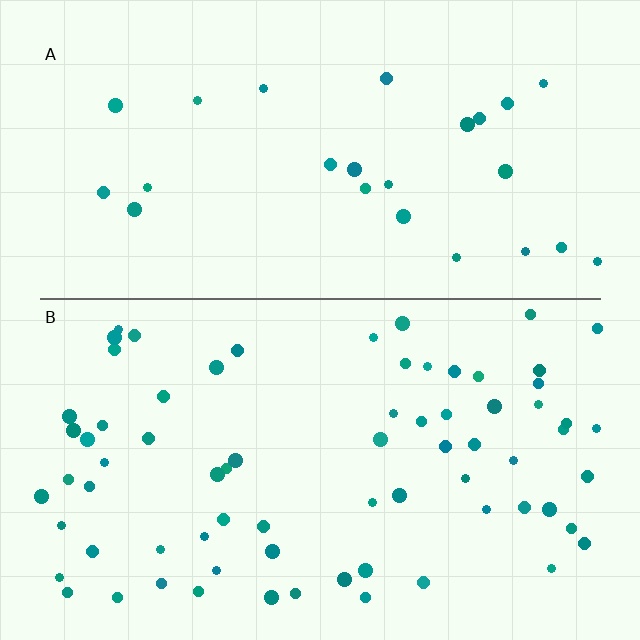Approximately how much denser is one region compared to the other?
Approximately 2.8× — region B over region A.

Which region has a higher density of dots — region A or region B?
B (the bottom).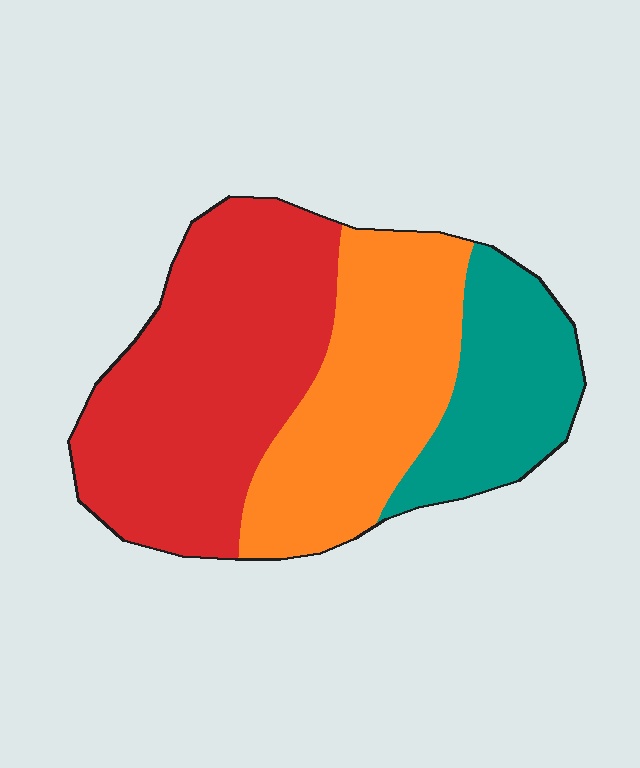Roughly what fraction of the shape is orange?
Orange takes up between a sixth and a third of the shape.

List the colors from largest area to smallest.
From largest to smallest: red, orange, teal.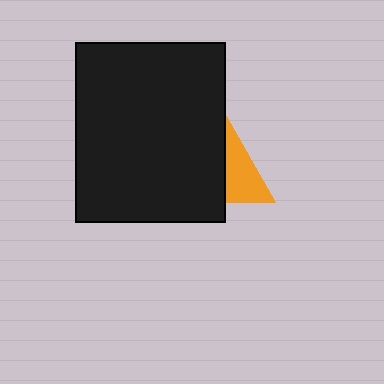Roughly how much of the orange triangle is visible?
A small part of it is visible (roughly 44%).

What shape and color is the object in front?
The object in front is a black rectangle.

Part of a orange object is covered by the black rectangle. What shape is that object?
It is a triangle.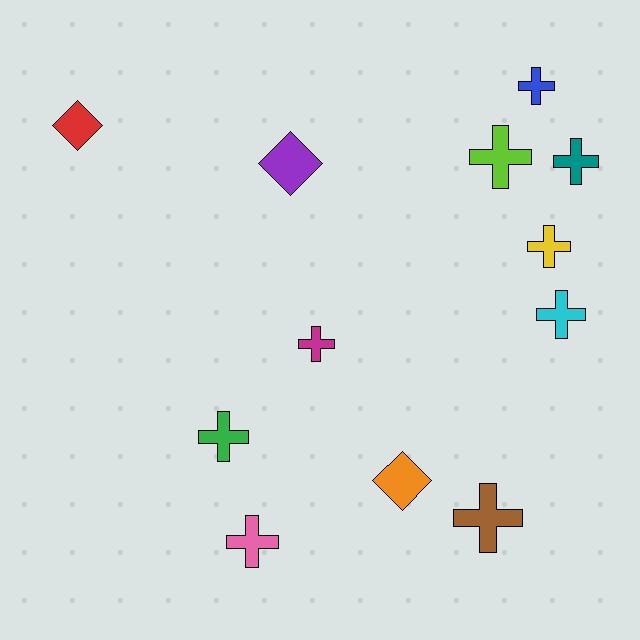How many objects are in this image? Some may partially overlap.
There are 12 objects.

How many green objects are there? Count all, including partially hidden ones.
There is 1 green object.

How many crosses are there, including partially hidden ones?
There are 9 crosses.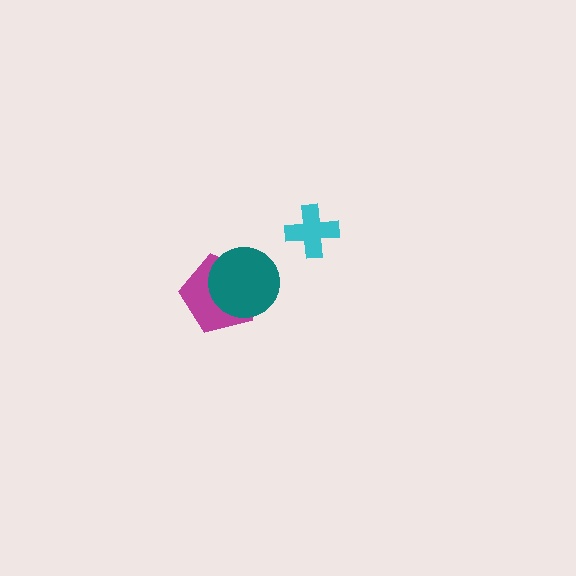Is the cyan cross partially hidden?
No, no other shape covers it.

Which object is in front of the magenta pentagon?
The teal circle is in front of the magenta pentagon.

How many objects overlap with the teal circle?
1 object overlaps with the teal circle.